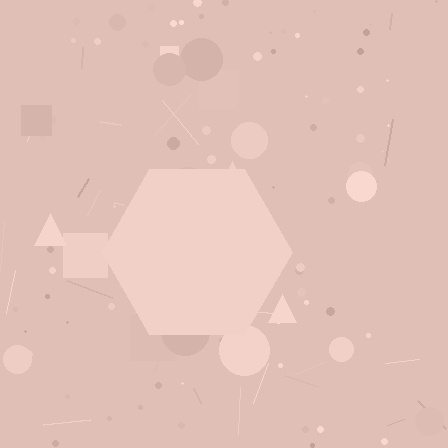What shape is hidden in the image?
A hexagon is hidden in the image.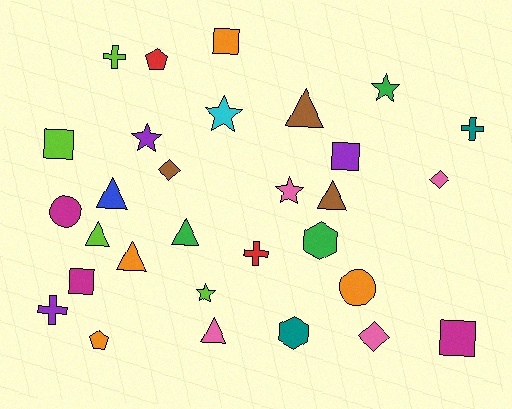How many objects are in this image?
There are 30 objects.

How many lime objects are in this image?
There are 4 lime objects.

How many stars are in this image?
There are 5 stars.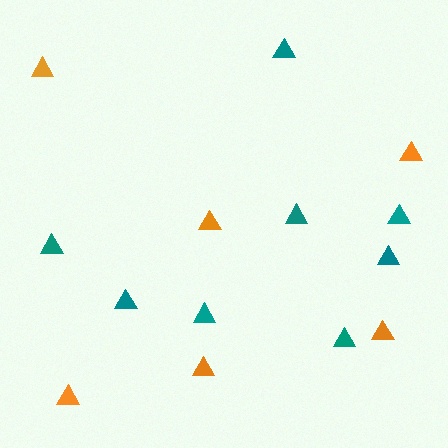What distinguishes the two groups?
There are 2 groups: one group of teal triangles (8) and one group of orange triangles (6).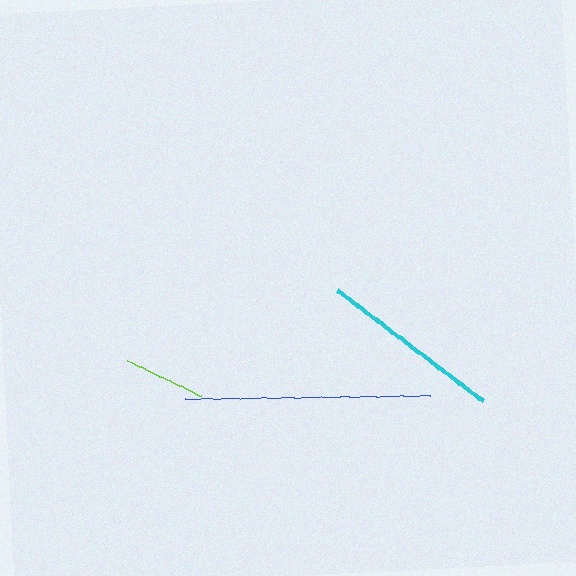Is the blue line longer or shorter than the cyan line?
The blue line is longer than the cyan line.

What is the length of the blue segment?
The blue segment is approximately 244 pixels long.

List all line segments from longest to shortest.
From longest to shortest: blue, cyan, lime.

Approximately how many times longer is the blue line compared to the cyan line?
The blue line is approximately 1.3 times the length of the cyan line.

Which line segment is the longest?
The blue line is the longest at approximately 244 pixels.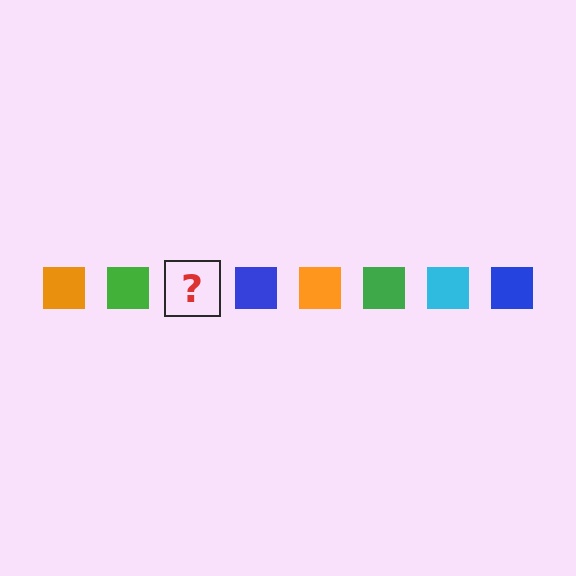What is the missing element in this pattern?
The missing element is a cyan square.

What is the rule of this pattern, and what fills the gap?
The rule is that the pattern cycles through orange, green, cyan, blue squares. The gap should be filled with a cyan square.